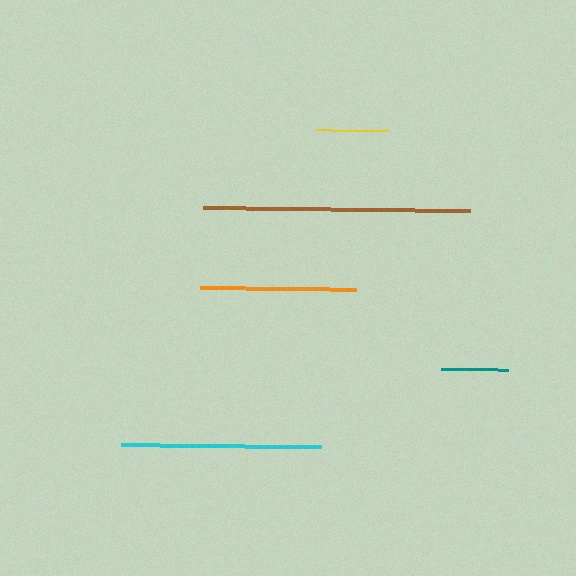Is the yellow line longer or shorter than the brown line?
The brown line is longer than the yellow line.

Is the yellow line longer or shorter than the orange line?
The orange line is longer than the yellow line.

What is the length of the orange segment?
The orange segment is approximately 156 pixels long.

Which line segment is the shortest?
The teal line is the shortest at approximately 66 pixels.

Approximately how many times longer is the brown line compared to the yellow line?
The brown line is approximately 3.7 times the length of the yellow line.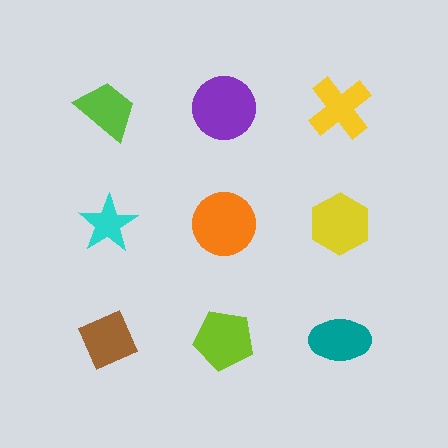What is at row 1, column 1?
A lime trapezoid.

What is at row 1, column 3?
A yellow cross.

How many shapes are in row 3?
3 shapes.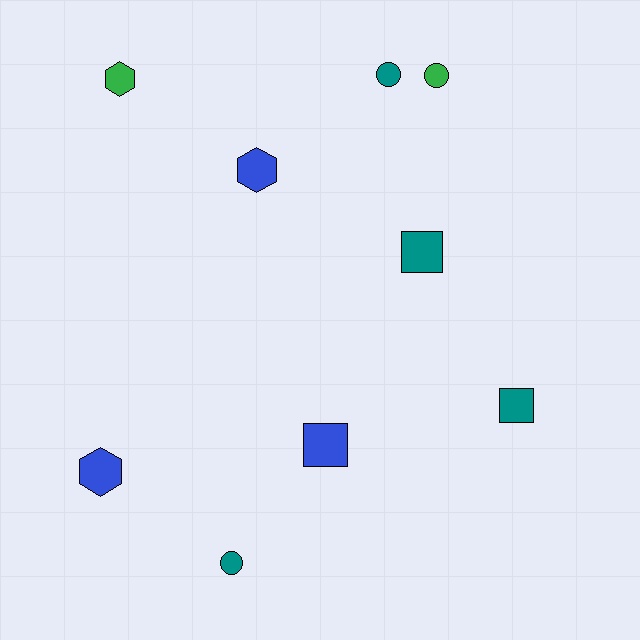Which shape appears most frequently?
Hexagon, with 3 objects.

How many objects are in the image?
There are 9 objects.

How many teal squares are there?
There are 2 teal squares.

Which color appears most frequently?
Teal, with 4 objects.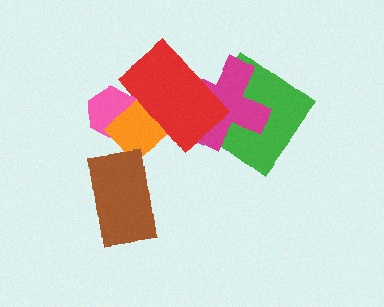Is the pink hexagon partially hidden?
Yes, it is partially covered by another shape.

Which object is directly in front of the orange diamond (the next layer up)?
The brown rectangle is directly in front of the orange diamond.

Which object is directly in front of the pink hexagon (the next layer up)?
The orange diamond is directly in front of the pink hexagon.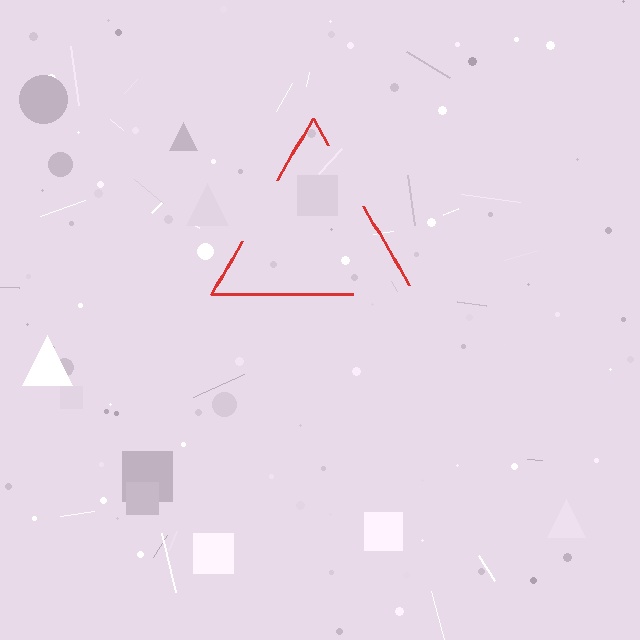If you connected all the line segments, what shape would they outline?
They would outline a triangle.